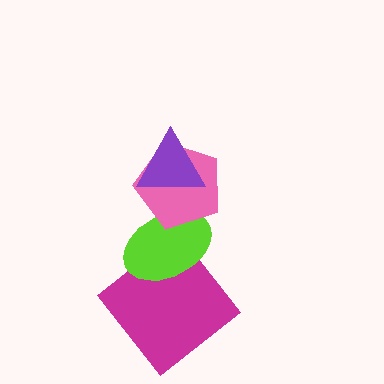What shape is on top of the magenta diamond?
The lime ellipse is on top of the magenta diamond.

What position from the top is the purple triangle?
The purple triangle is 1st from the top.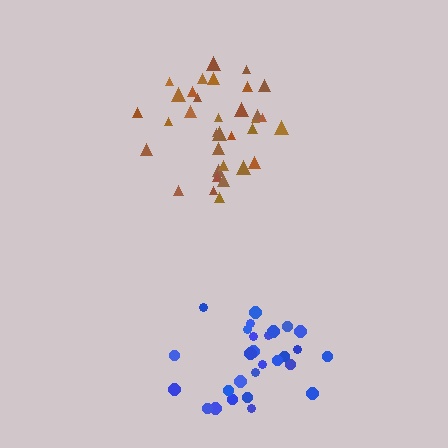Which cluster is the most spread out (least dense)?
Blue.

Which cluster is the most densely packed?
Brown.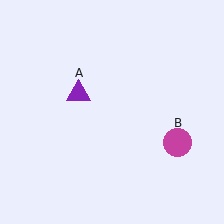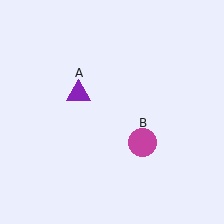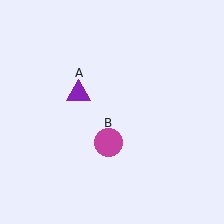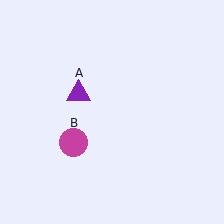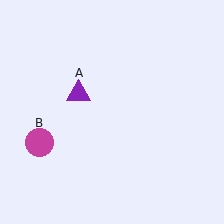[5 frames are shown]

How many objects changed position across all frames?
1 object changed position: magenta circle (object B).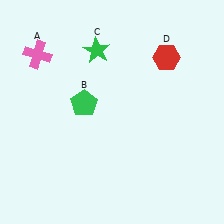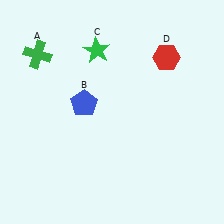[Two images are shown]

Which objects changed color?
A changed from pink to green. B changed from green to blue.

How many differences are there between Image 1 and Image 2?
There are 2 differences between the two images.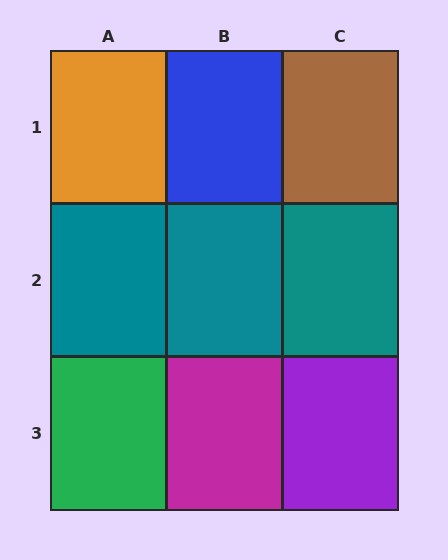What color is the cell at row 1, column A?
Orange.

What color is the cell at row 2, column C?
Teal.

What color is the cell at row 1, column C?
Brown.